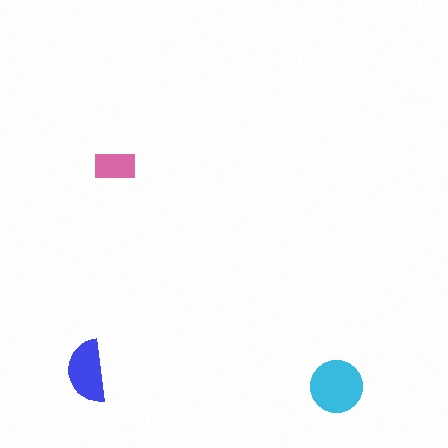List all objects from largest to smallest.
The cyan circle, the blue semicircle, the pink rectangle.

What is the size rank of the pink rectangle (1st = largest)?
3rd.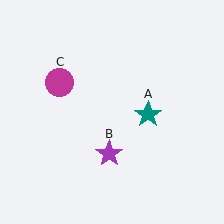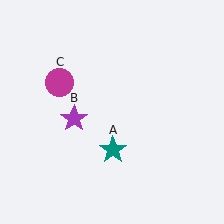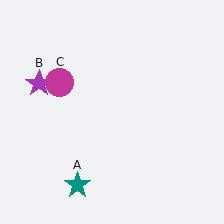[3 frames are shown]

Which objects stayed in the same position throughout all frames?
Magenta circle (object C) remained stationary.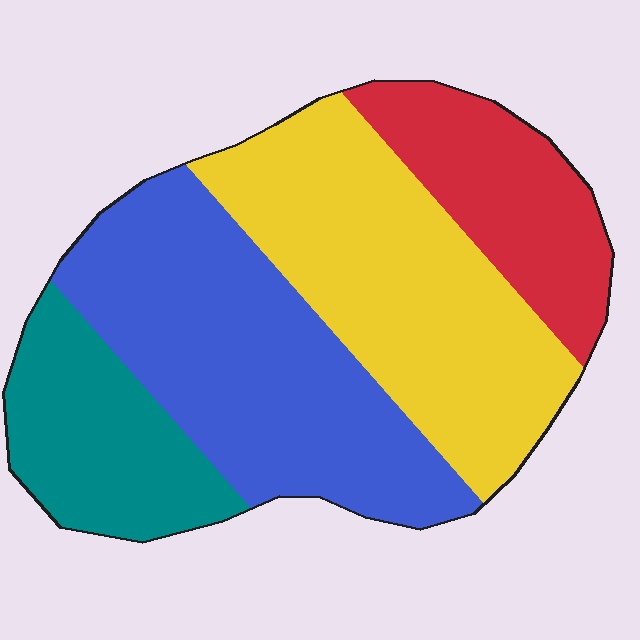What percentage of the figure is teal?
Teal takes up about one sixth (1/6) of the figure.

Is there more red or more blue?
Blue.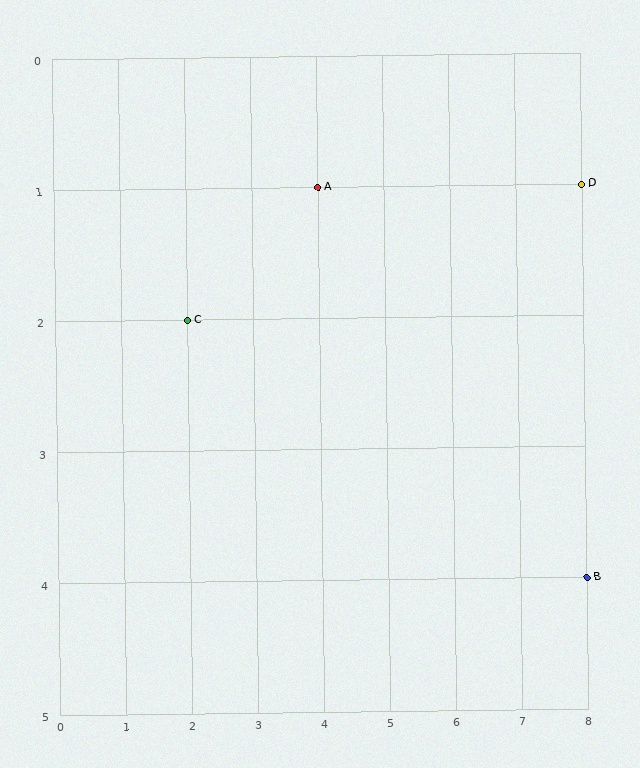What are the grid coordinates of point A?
Point A is at grid coordinates (4, 1).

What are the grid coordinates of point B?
Point B is at grid coordinates (8, 4).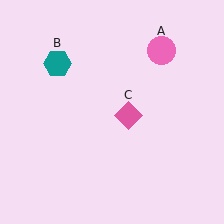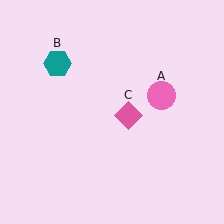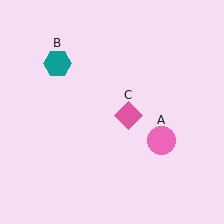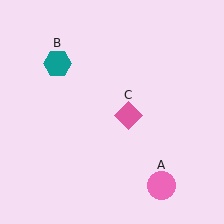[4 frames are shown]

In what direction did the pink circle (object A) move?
The pink circle (object A) moved down.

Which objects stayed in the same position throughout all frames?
Teal hexagon (object B) and pink diamond (object C) remained stationary.